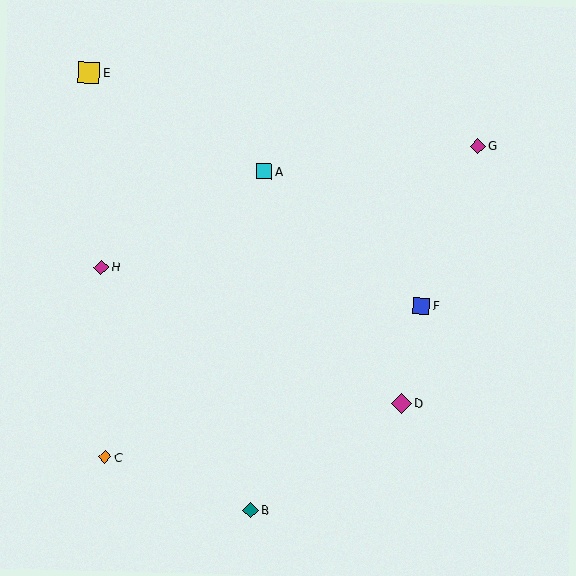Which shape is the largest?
The yellow square (labeled E) is the largest.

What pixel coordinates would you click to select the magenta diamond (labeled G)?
Click at (478, 146) to select the magenta diamond G.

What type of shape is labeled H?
Shape H is a magenta diamond.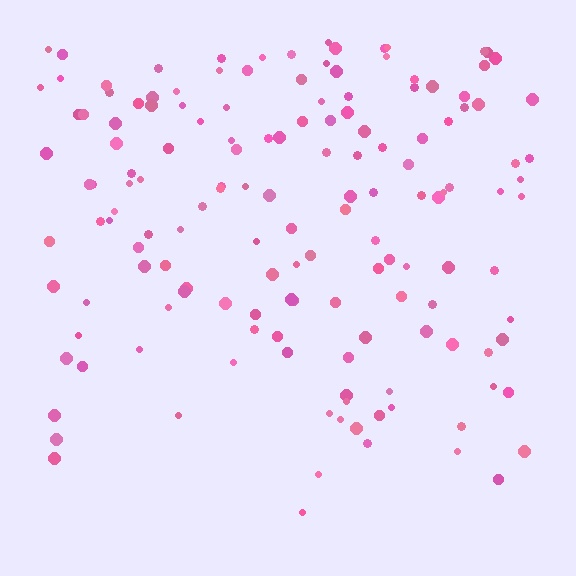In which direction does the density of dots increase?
From bottom to top, with the top side densest.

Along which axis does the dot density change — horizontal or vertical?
Vertical.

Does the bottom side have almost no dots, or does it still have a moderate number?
Still a moderate number, just noticeably fewer than the top.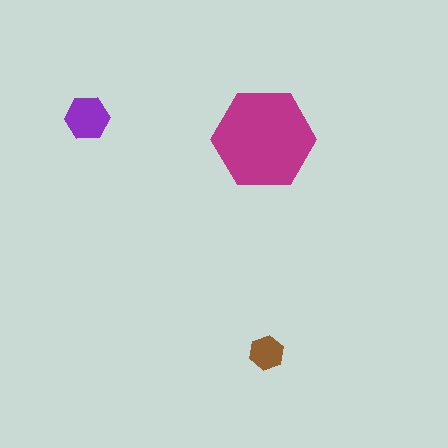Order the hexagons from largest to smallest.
the magenta one, the purple one, the brown one.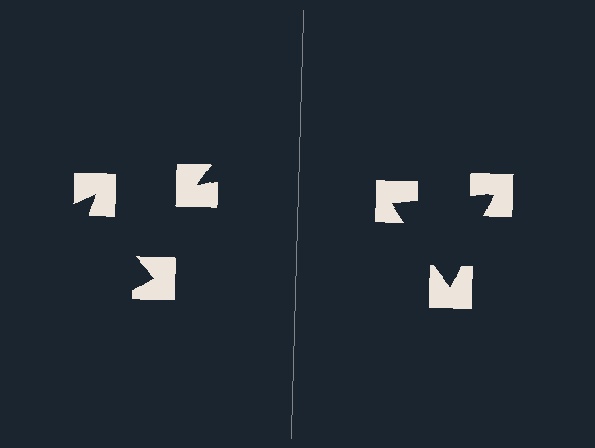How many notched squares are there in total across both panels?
6 — 3 on each side.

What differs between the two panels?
The notched squares are positioned identically on both sides; only the wedge orientations differ. On the right they align to a triangle; on the left they are misaligned.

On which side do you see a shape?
An illusory triangle appears on the right side. On the left side the wedge cuts are rotated, so no coherent shape forms.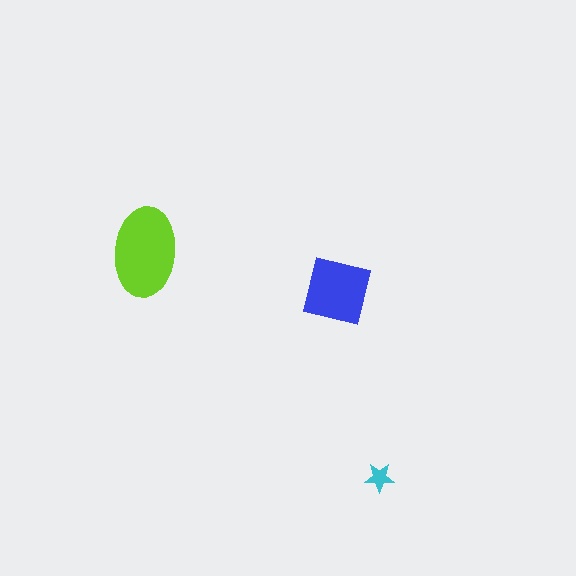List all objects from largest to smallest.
The lime ellipse, the blue square, the cyan star.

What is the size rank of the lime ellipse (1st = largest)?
1st.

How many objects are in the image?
There are 3 objects in the image.